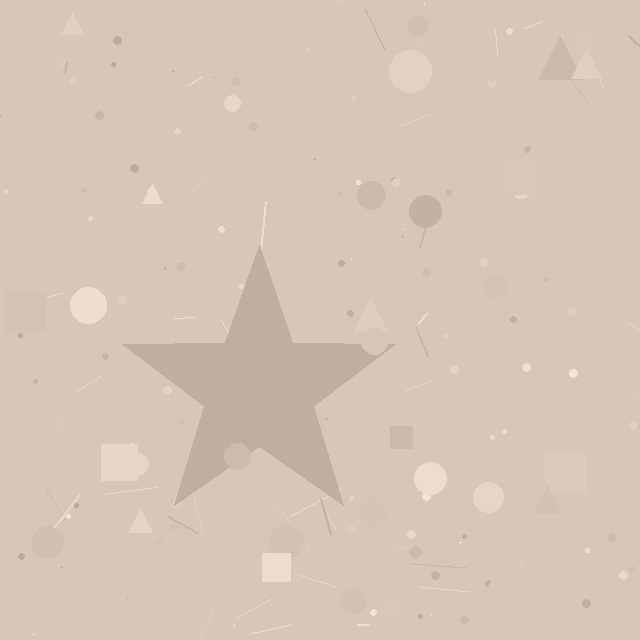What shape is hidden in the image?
A star is hidden in the image.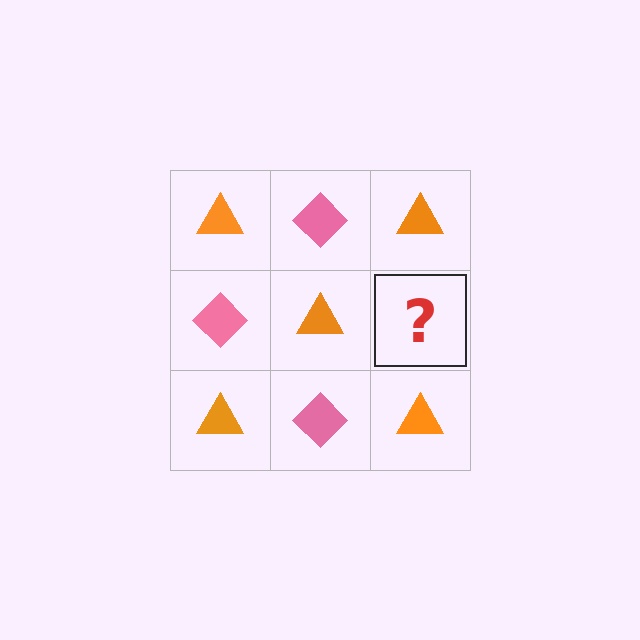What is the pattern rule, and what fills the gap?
The rule is that it alternates orange triangle and pink diamond in a checkerboard pattern. The gap should be filled with a pink diamond.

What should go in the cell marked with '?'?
The missing cell should contain a pink diamond.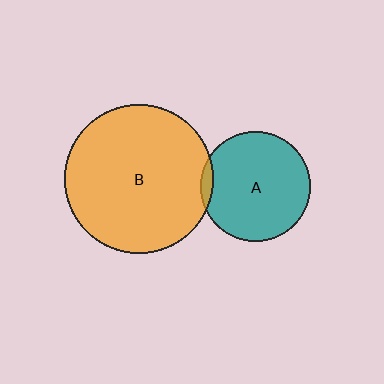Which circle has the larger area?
Circle B (orange).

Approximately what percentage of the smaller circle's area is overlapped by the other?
Approximately 5%.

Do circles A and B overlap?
Yes.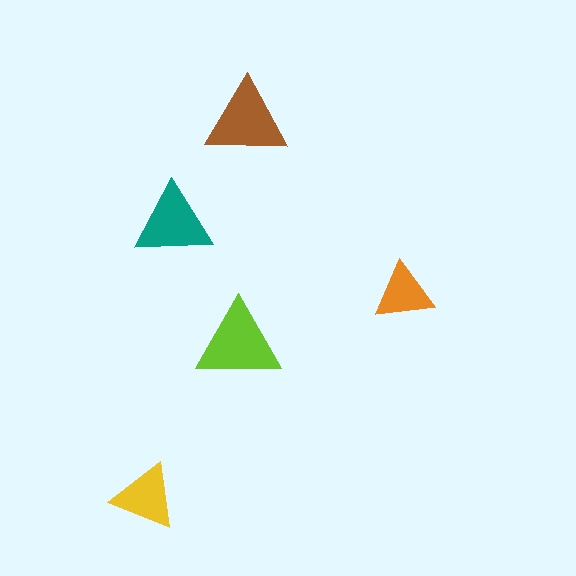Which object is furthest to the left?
The yellow triangle is leftmost.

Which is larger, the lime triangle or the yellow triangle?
The lime one.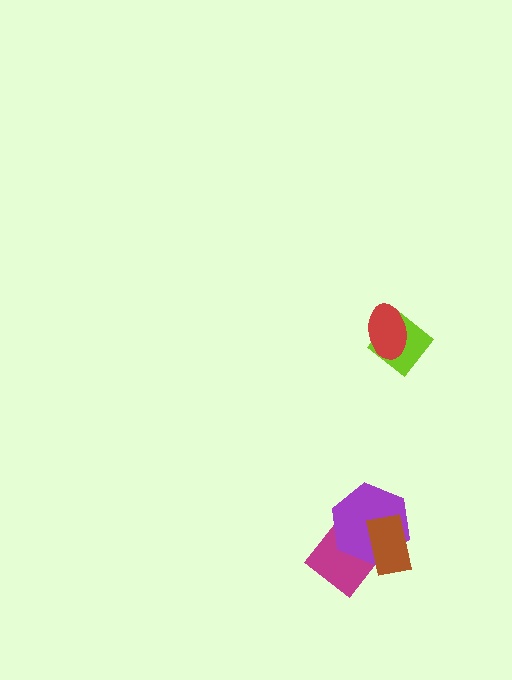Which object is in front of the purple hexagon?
The brown rectangle is in front of the purple hexagon.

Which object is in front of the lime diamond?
The red ellipse is in front of the lime diamond.